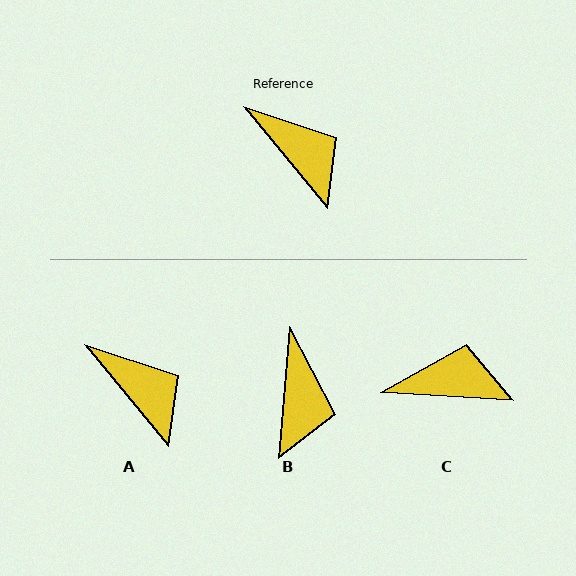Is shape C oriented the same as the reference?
No, it is off by about 47 degrees.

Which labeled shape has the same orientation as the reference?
A.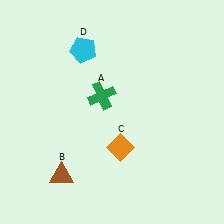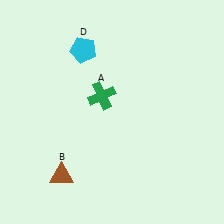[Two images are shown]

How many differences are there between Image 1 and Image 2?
There is 1 difference between the two images.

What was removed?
The orange diamond (C) was removed in Image 2.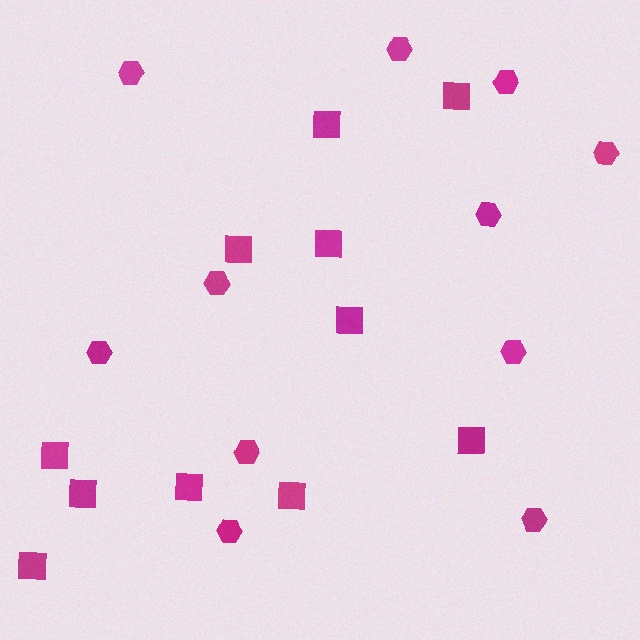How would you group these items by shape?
There are 2 groups: one group of squares (11) and one group of hexagons (11).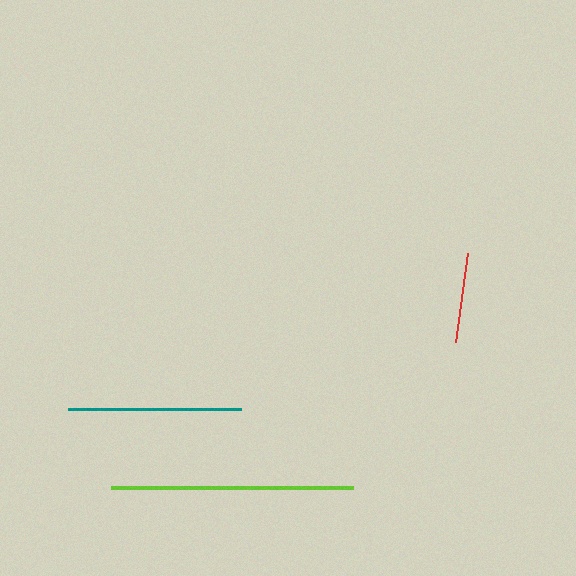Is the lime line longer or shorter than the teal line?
The lime line is longer than the teal line.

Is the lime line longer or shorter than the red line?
The lime line is longer than the red line.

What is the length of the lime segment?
The lime segment is approximately 242 pixels long.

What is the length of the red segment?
The red segment is approximately 89 pixels long.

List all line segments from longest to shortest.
From longest to shortest: lime, teal, red.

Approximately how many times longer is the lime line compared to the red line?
The lime line is approximately 2.7 times the length of the red line.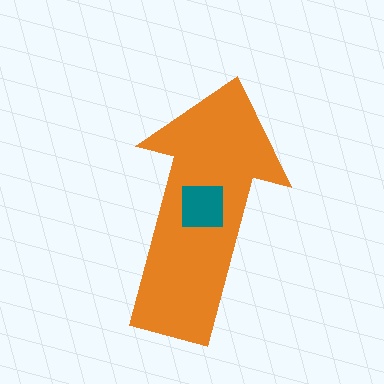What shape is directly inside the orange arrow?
The teal square.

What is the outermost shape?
The orange arrow.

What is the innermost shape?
The teal square.